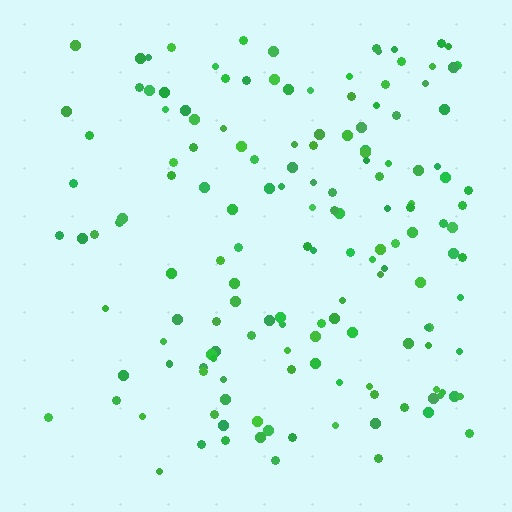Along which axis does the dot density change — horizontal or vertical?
Horizontal.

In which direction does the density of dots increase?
From left to right, with the right side densest.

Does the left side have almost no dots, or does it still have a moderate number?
Still a moderate number, just noticeably fewer than the right.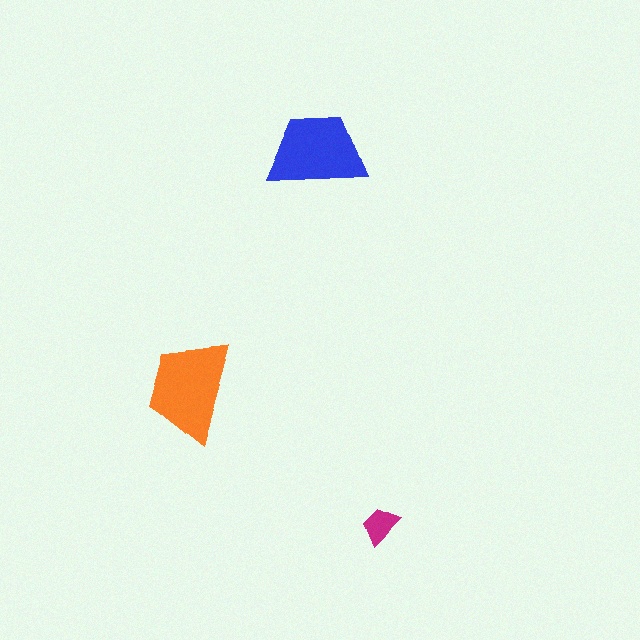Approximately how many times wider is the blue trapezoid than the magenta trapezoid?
About 2.5 times wider.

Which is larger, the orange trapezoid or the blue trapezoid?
The orange one.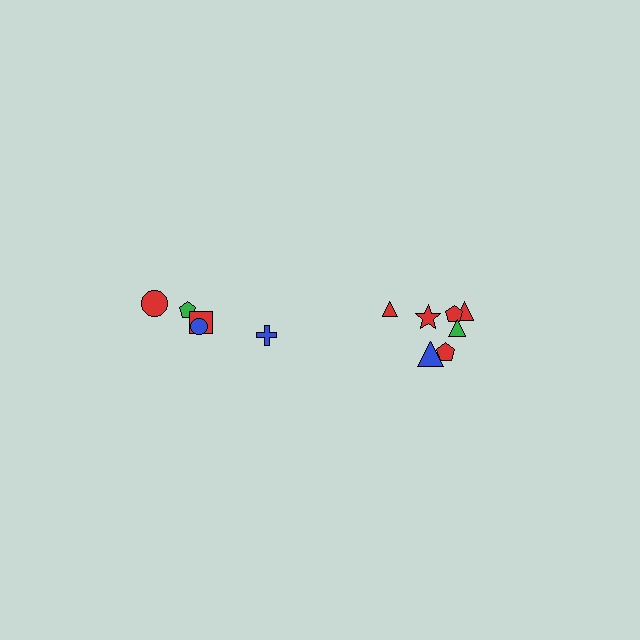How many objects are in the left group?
There are 5 objects.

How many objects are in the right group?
There are 7 objects.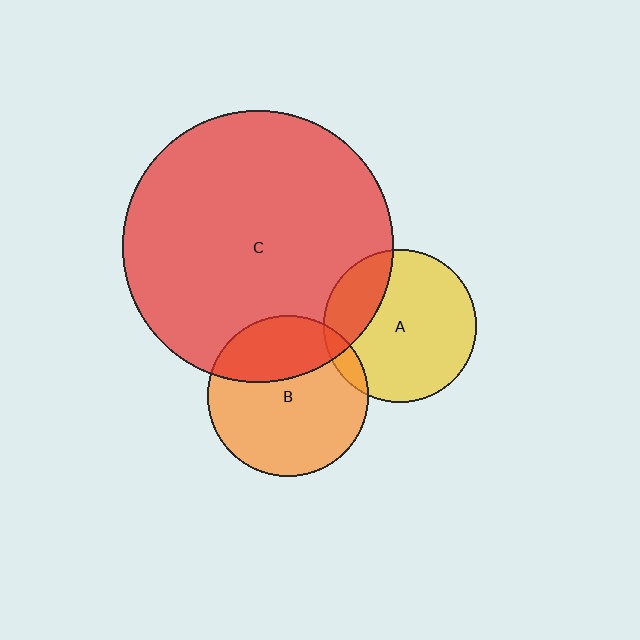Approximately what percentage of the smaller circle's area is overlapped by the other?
Approximately 25%.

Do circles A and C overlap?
Yes.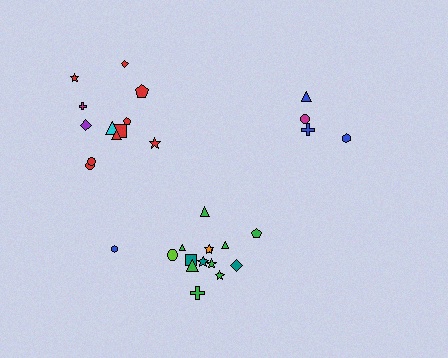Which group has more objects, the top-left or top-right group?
The top-left group.